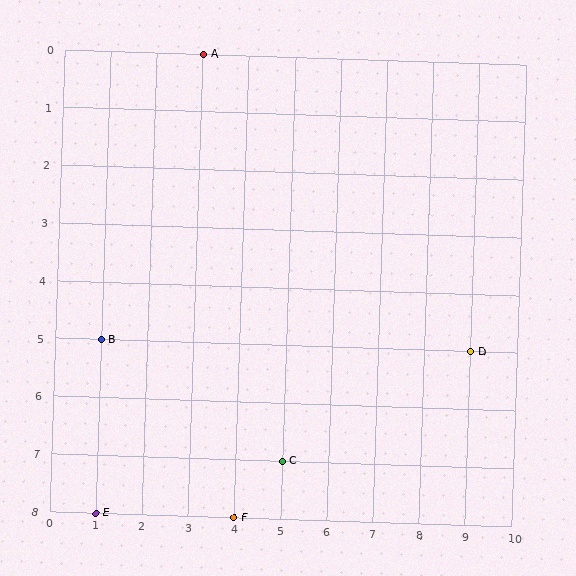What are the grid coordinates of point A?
Point A is at grid coordinates (3, 0).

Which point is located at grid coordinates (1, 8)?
Point E is at (1, 8).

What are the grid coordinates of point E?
Point E is at grid coordinates (1, 8).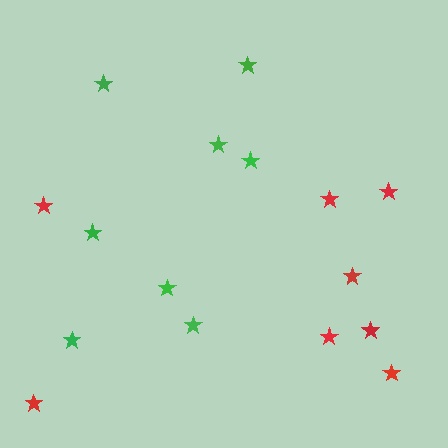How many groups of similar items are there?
There are 2 groups: one group of green stars (8) and one group of red stars (8).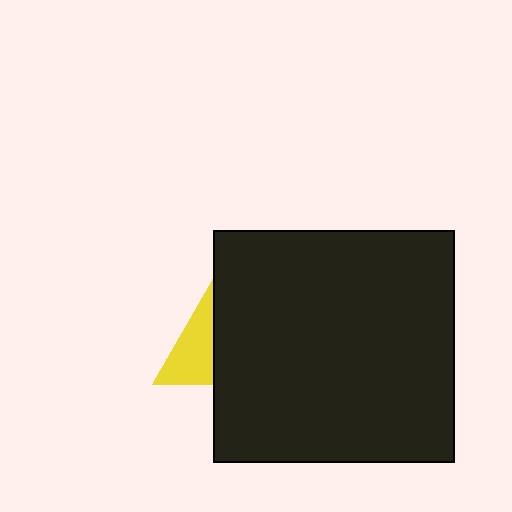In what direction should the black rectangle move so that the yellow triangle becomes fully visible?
The black rectangle should move right. That is the shortest direction to clear the overlap and leave the yellow triangle fully visible.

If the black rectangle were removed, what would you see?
You would see the complete yellow triangle.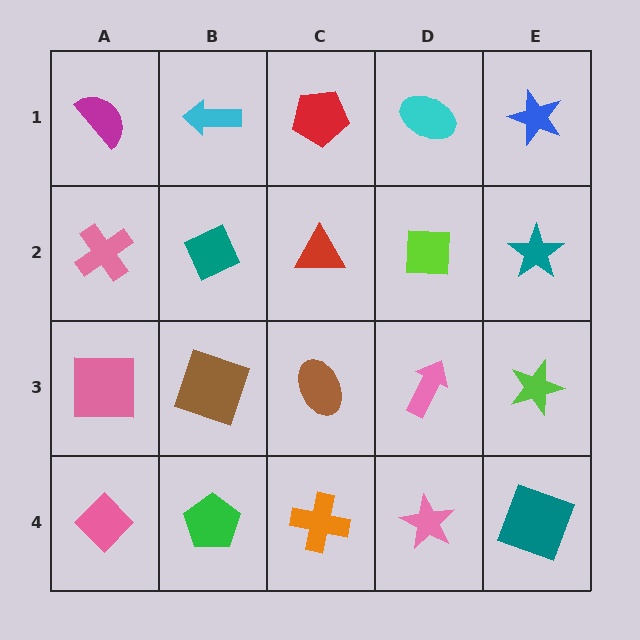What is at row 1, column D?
A cyan ellipse.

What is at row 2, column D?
A lime square.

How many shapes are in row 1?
5 shapes.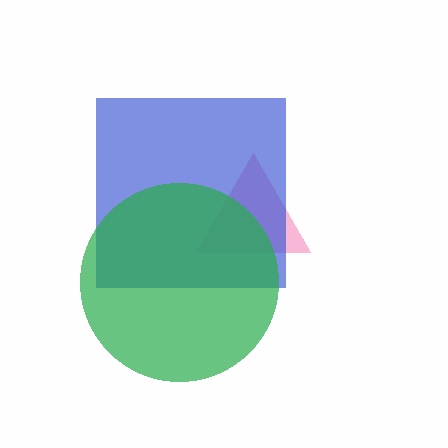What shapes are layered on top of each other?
The layered shapes are: a pink triangle, a blue square, a green circle.